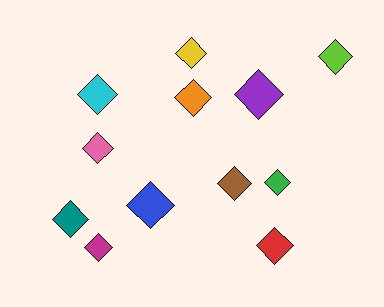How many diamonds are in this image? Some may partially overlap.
There are 12 diamonds.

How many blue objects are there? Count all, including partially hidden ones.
There is 1 blue object.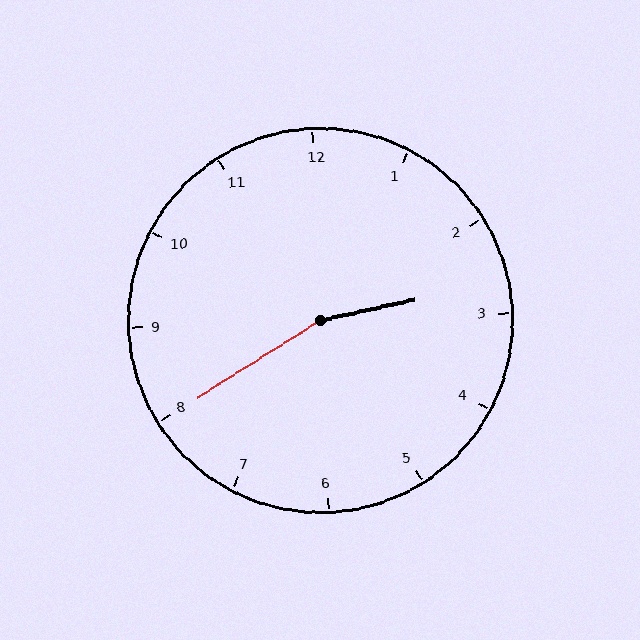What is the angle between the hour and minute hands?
Approximately 160 degrees.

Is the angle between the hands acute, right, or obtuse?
It is obtuse.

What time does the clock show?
2:40.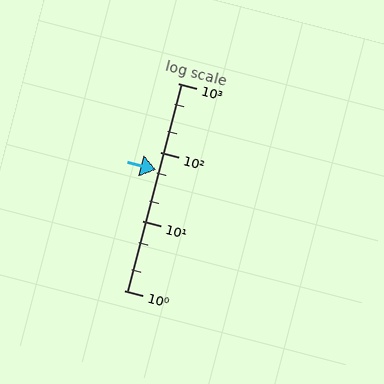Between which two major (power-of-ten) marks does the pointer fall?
The pointer is between 10 and 100.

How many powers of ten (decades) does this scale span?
The scale spans 3 decades, from 1 to 1000.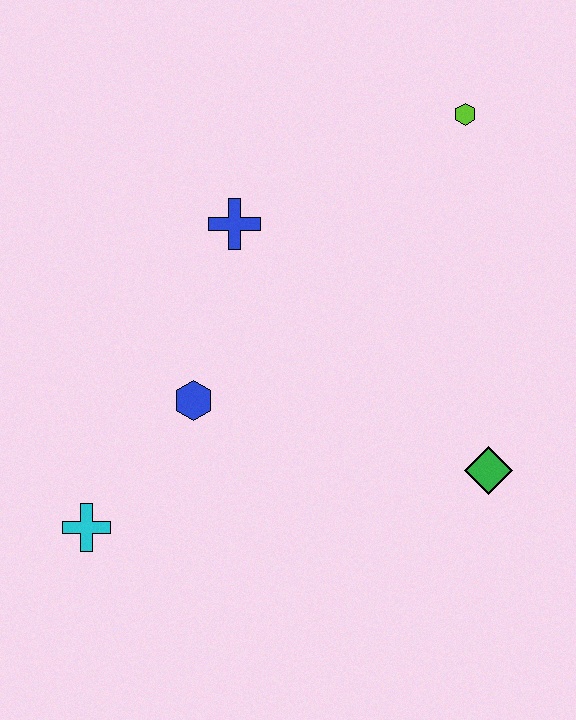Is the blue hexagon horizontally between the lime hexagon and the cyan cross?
Yes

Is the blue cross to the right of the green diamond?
No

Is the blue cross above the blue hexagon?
Yes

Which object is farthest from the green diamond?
The cyan cross is farthest from the green diamond.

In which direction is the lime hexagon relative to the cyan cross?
The lime hexagon is above the cyan cross.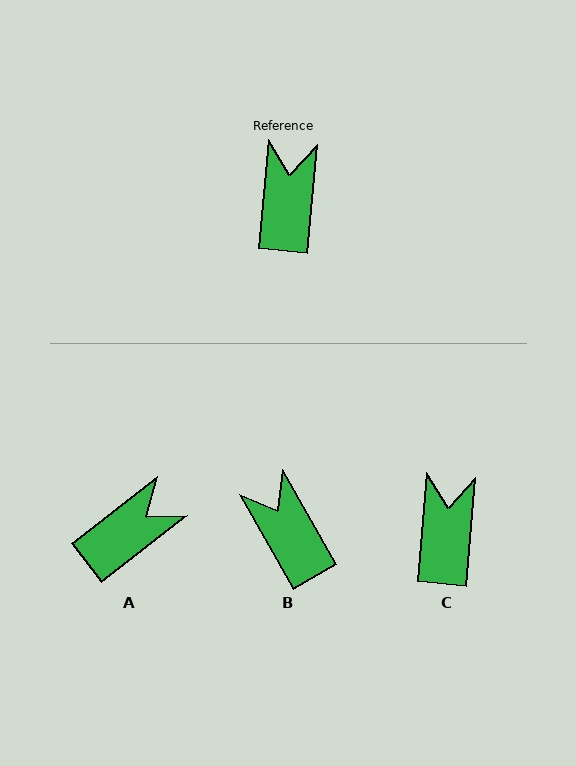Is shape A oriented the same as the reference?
No, it is off by about 47 degrees.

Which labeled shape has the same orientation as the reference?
C.